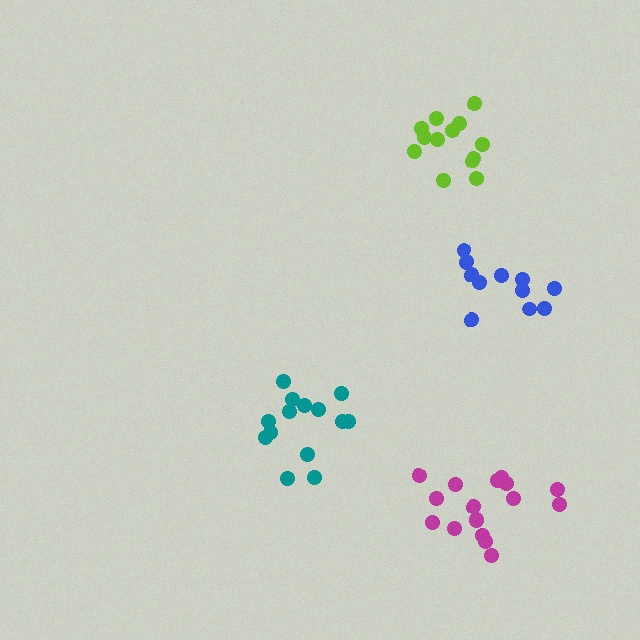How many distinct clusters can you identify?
There are 4 distinct clusters.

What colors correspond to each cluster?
The clusters are colored: teal, magenta, blue, lime.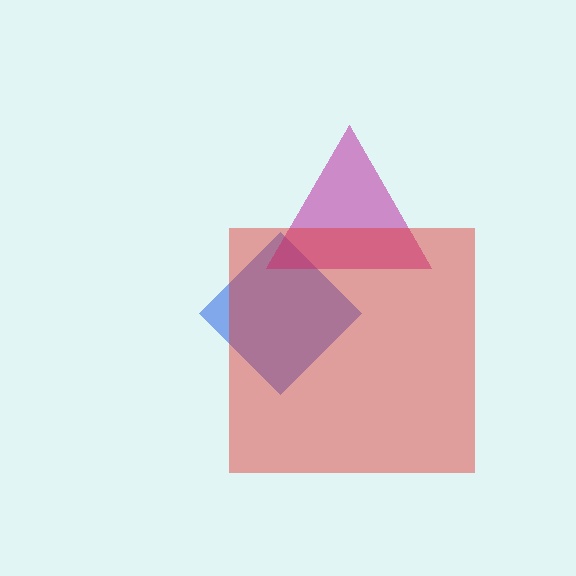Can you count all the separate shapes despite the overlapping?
Yes, there are 3 separate shapes.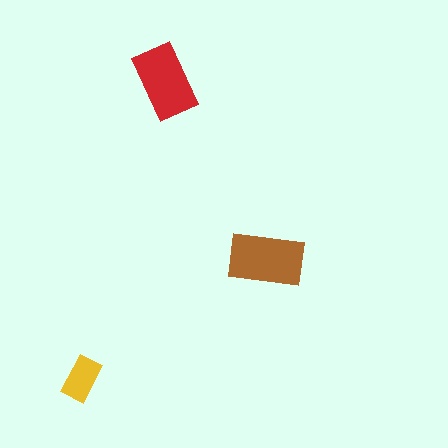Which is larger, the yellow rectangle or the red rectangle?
The red one.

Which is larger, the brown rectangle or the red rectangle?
The brown one.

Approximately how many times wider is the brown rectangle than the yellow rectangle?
About 1.5 times wider.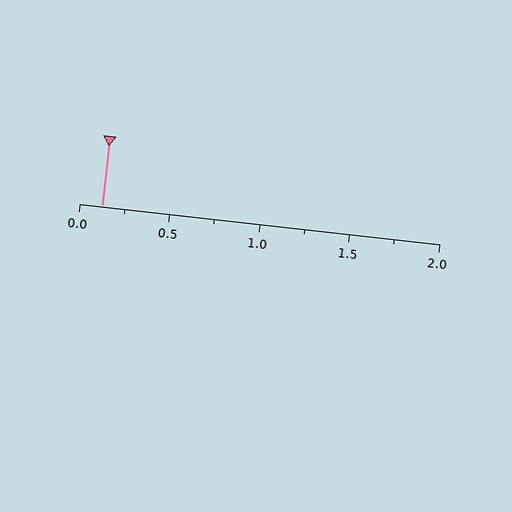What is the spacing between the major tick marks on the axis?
The major ticks are spaced 0.5 apart.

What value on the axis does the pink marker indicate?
The marker indicates approximately 0.12.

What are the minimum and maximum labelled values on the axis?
The axis runs from 0.0 to 2.0.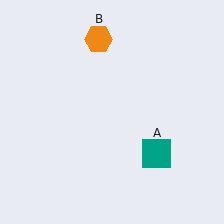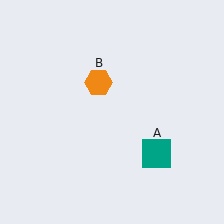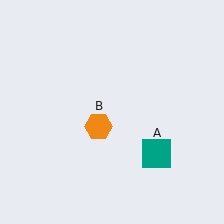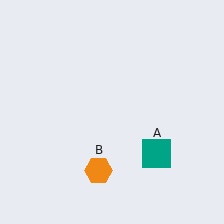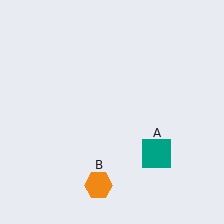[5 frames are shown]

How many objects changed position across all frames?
1 object changed position: orange hexagon (object B).